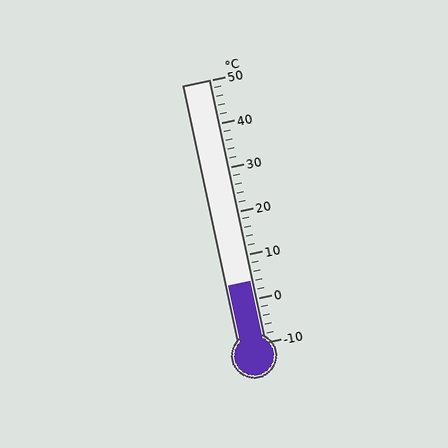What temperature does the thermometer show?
The thermometer shows approximately 4°C.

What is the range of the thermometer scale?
The thermometer scale ranges from -10°C to 50°C.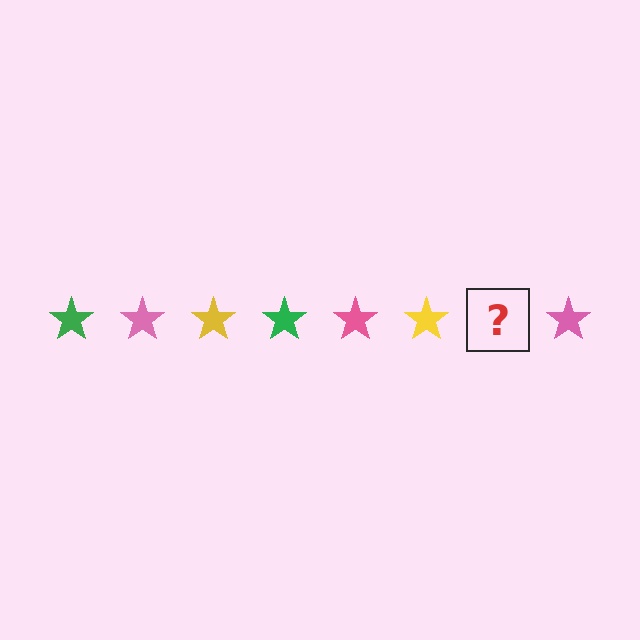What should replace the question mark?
The question mark should be replaced with a green star.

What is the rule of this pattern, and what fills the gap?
The rule is that the pattern cycles through green, pink, yellow stars. The gap should be filled with a green star.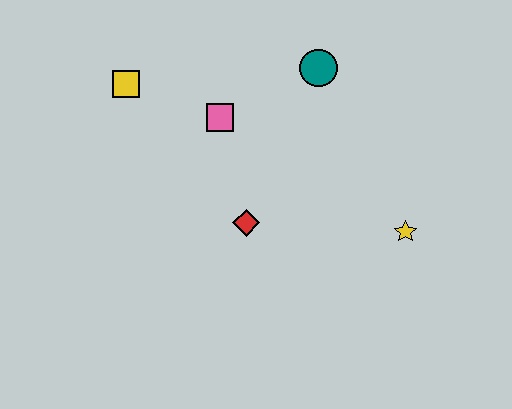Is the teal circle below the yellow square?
No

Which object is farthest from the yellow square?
The yellow star is farthest from the yellow square.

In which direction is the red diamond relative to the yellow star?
The red diamond is to the left of the yellow star.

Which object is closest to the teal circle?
The pink square is closest to the teal circle.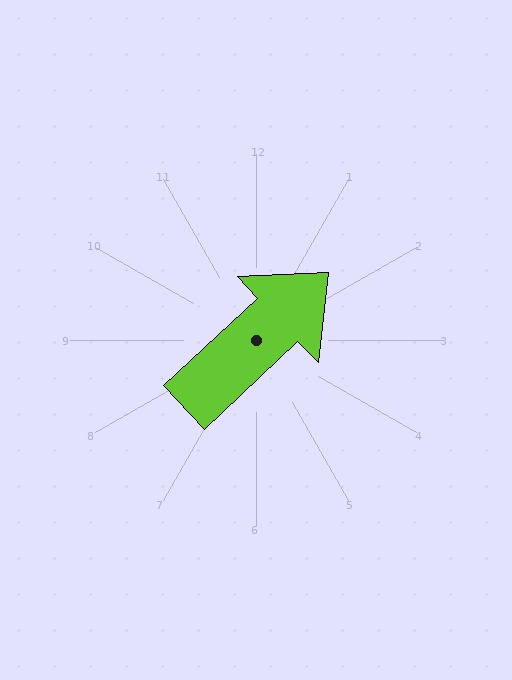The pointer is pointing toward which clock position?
Roughly 2 o'clock.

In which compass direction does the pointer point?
Northeast.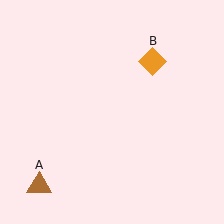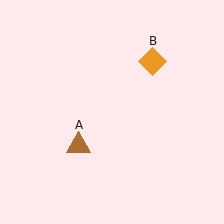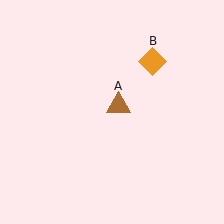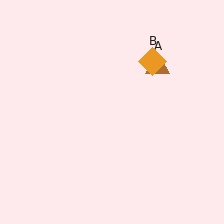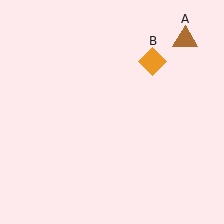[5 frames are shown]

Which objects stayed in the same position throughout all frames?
Orange diamond (object B) remained stationary.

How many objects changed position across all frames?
1 object changed position: brown triangle (object A).